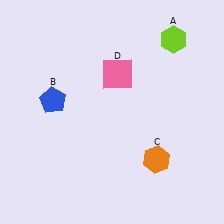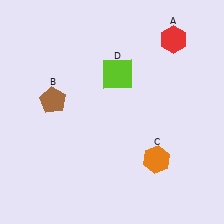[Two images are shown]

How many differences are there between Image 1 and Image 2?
There are 3 differences between the two images.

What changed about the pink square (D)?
In Image 1, D is pink. In Image 2, it changed to lime.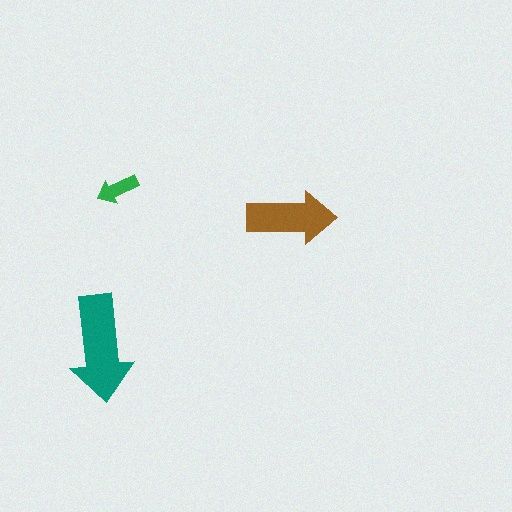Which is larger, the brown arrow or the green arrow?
The brown one.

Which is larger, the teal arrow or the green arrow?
The teal one.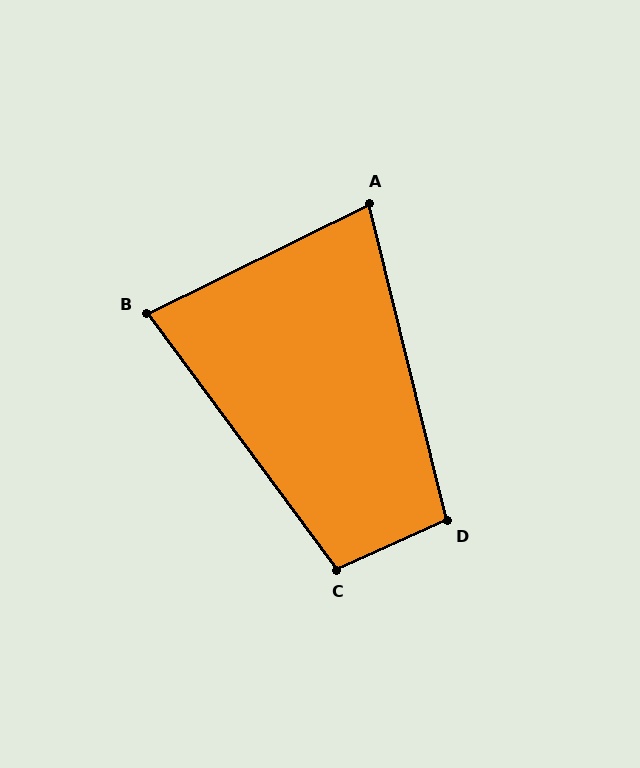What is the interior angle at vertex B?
Approximately 80 degrees (acute).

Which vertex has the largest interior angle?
C, at approximately 102 degrees.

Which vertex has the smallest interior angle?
A, at approximately 78 degrees.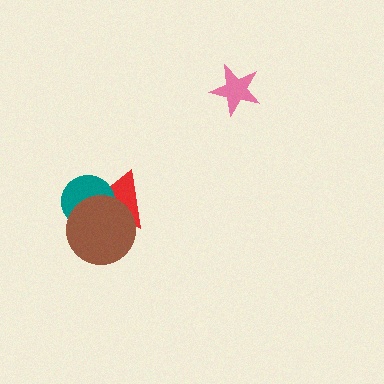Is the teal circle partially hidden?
Yes, it is partially covered by another shape.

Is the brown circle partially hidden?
No, no other shape covers it.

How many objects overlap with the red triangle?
2 objects overlap with the red triangle.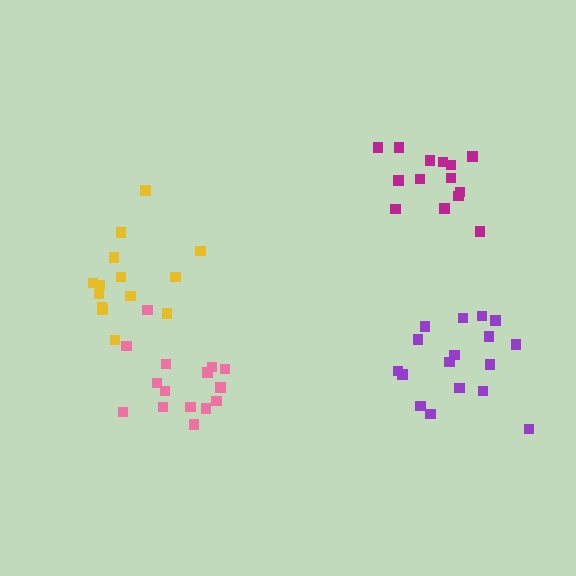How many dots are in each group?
Group 1: 17 dots, Group 2: 14 dots, Group 3: 14 dots, Group 4: 15 dots (60 total).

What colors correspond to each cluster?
The clusters are colored: purple, magenta, yellow, pink.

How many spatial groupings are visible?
There are 4 spatial groupings.